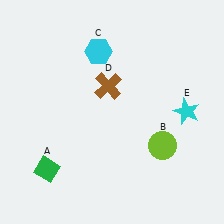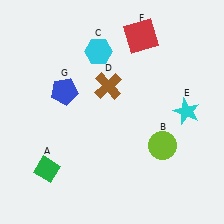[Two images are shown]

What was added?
A red square (F), a blue pentagon (G) were added in Image 2.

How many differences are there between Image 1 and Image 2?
There are 2 differences between the two images.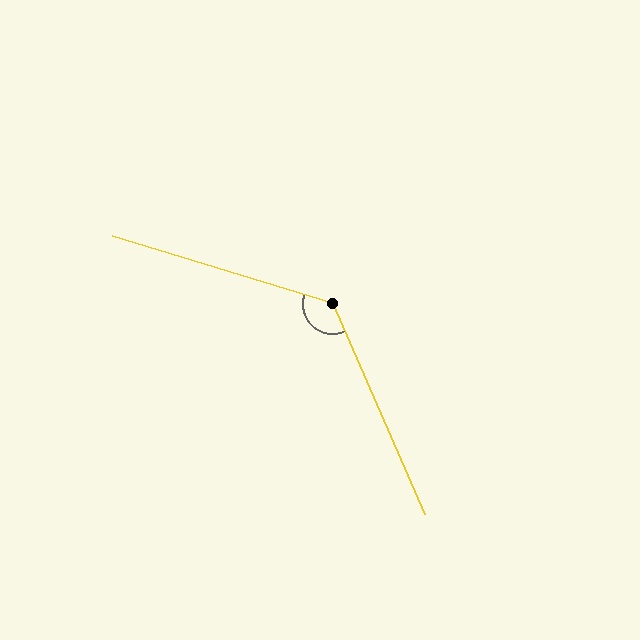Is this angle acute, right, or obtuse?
It is obtuse.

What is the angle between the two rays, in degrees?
Approximately 131 degrees.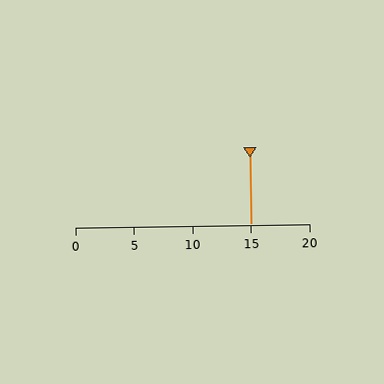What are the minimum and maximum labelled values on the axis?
The axis runs from 0 to 20.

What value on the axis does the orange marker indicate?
The marker indicates approximately 15.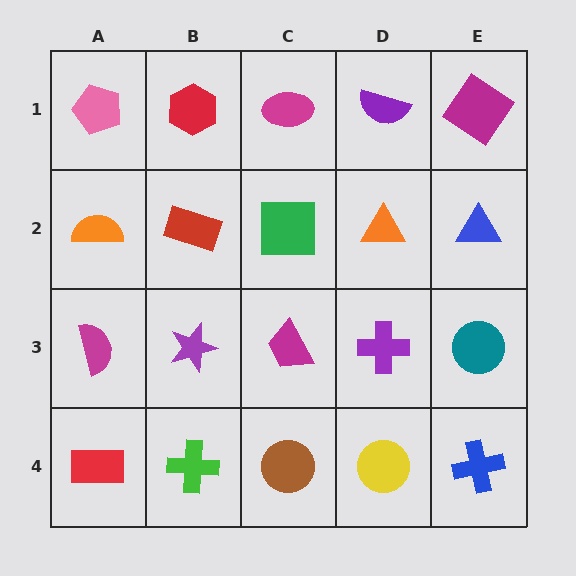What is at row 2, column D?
An orange triangle.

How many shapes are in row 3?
5 shapes.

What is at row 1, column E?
A magenta diamond.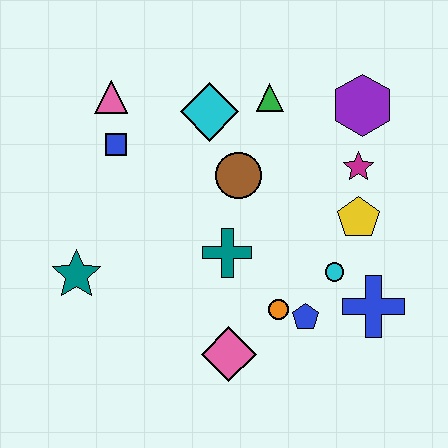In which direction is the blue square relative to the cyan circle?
The blue square is to the left of the cyan circle.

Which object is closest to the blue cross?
The cyan circle is closest to the blue cross.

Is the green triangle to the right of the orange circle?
No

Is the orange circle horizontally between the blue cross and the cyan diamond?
Yes